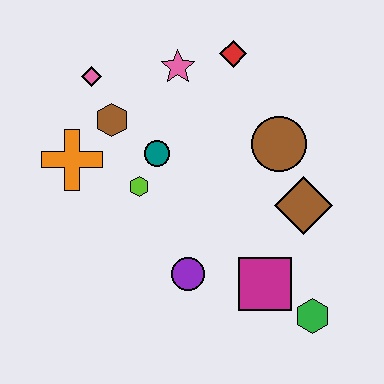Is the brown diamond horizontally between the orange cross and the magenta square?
No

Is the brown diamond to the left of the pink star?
No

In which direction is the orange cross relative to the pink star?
The orange cross is to the left of the pink star.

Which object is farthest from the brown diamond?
The pink diamond is farthest from the brown diamond.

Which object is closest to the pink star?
The red diamond is closest to the pink star.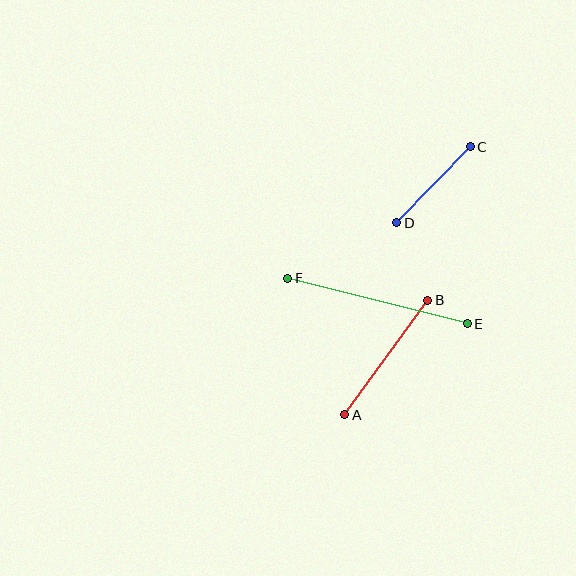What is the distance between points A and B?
The distance is approximately 141 pixels.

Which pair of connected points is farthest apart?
Points E and F are farthest apart.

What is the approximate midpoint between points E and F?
The midpoint is at approximately (377, 301) pixels.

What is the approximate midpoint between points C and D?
The midpoint is at approximately (434, 185) pixels.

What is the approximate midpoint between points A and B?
The midpoint is at approximately (386, 357) pixels.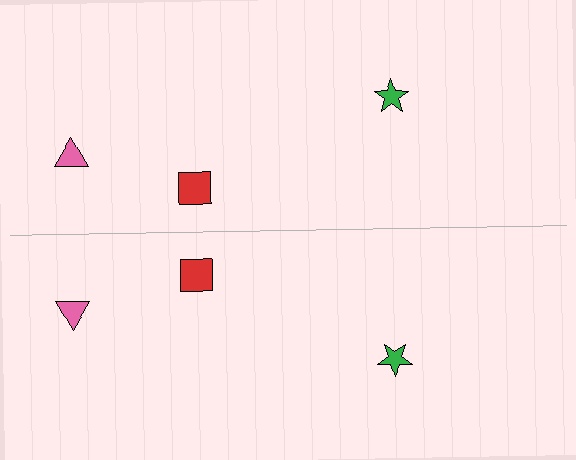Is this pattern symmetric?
Yes, this pattern has bilateral (reflection) symmetry.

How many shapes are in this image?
There are 6 shapes in this image.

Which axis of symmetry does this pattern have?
The pattern has a horizontal axis of symmetry running through the center of the image.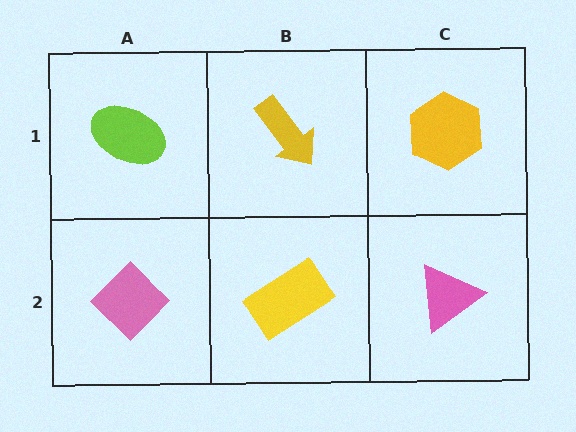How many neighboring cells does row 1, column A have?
2.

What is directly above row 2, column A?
A lime ellipse.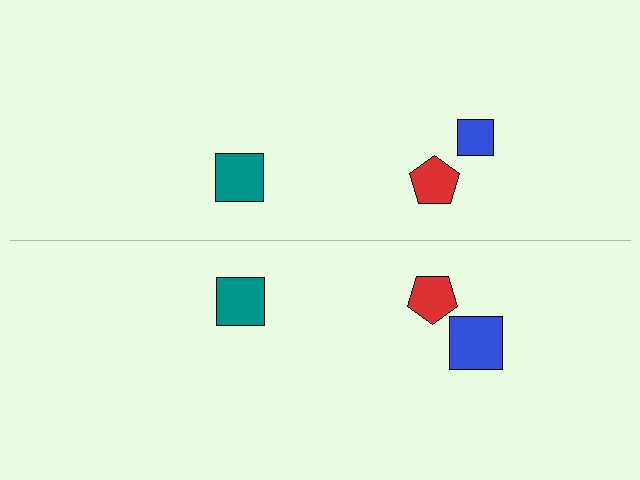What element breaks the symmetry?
The blue square on the bottom side has a different size than its mirror counterpart.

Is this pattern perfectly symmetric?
No, the pattern is not perfectly symmetric. The blue square on the bottom side has a different size than its mirror counterpart.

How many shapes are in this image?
There are 6 shapes in this image.